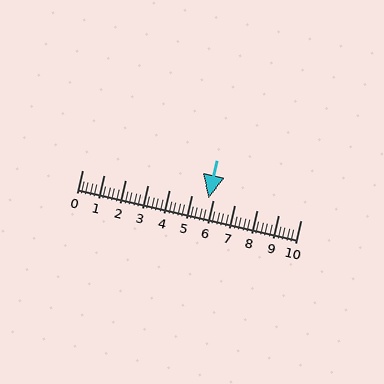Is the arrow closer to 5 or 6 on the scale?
The arrow is closer to 6.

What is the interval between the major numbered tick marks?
The major tick marks are spaced 1 units apart.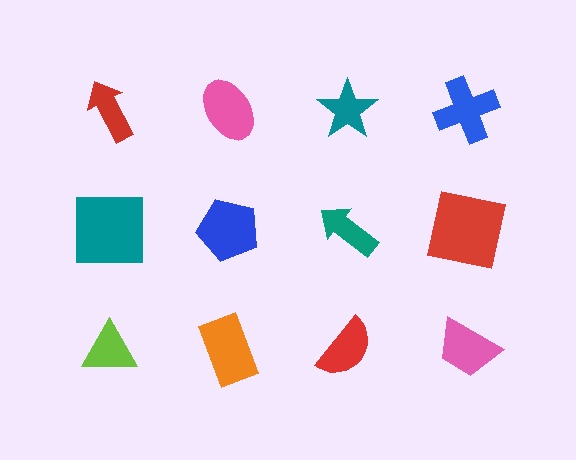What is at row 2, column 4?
A red square.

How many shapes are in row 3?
4 shapes.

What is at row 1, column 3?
A teal star.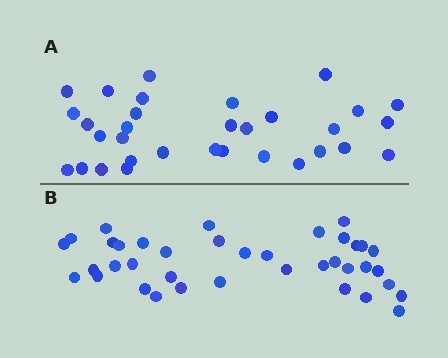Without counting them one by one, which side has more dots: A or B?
Region B (the bottom region) has more dots.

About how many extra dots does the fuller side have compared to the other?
Region B has about 6 more dots than region A.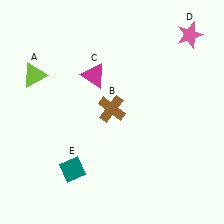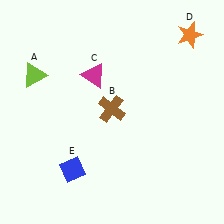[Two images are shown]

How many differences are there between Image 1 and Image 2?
There are 2 differences between the two images.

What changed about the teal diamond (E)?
In Image 1, E is teal. In Image 2, it changed to blue.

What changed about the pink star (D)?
In Image 1, D is pink. In Image 2, it changed to orange.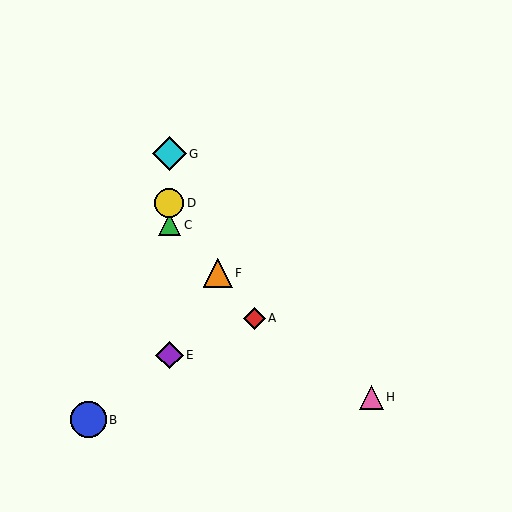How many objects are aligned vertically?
4 objects (C, D, E, G) are aligned vertically.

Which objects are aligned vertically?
Objects C, D, E, G are aligned vertically.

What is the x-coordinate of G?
Object G is at x≈169.